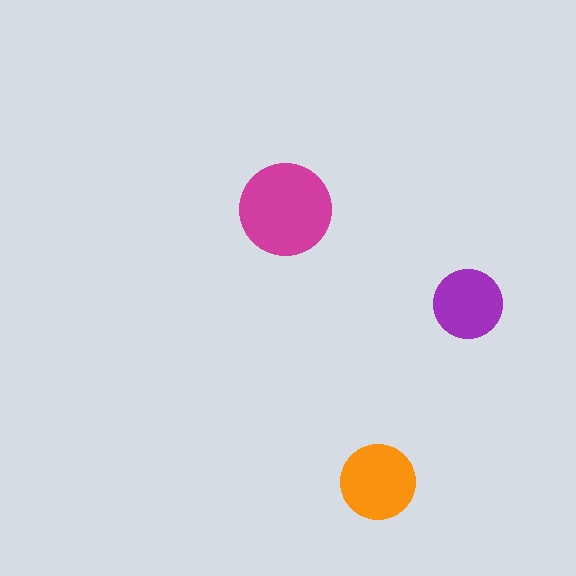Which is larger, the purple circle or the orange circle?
The orange one.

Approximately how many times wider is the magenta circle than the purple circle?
About 1.5 times wider.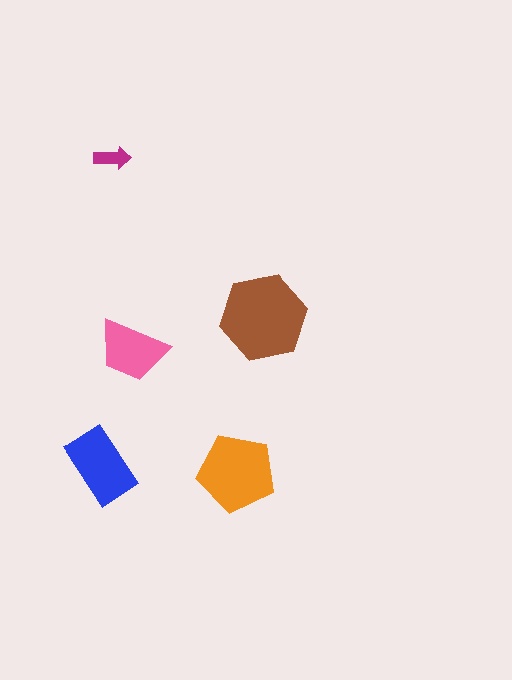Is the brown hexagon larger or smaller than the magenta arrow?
Larger.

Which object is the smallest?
The magenta arrow.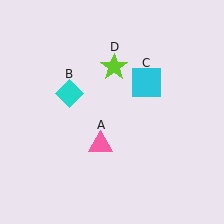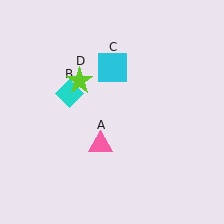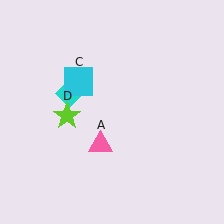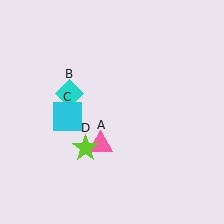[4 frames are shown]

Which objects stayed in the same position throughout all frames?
Pink triangle (object A) and cyan diamond (object B) remained stationary.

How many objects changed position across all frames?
2 objects changed position: cyan square (object C), lime star (object D).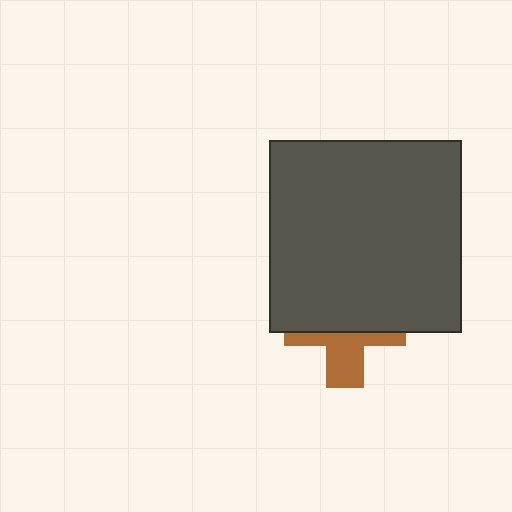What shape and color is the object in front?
The object in front is a dark gray square.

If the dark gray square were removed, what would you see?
You would see the complete brown cross.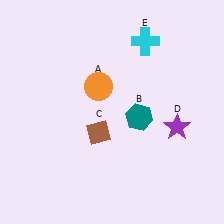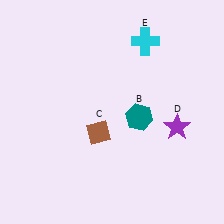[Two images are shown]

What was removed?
The orange circle (A) was removed in Image 2.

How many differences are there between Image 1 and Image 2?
There is 1 difference between the two images.